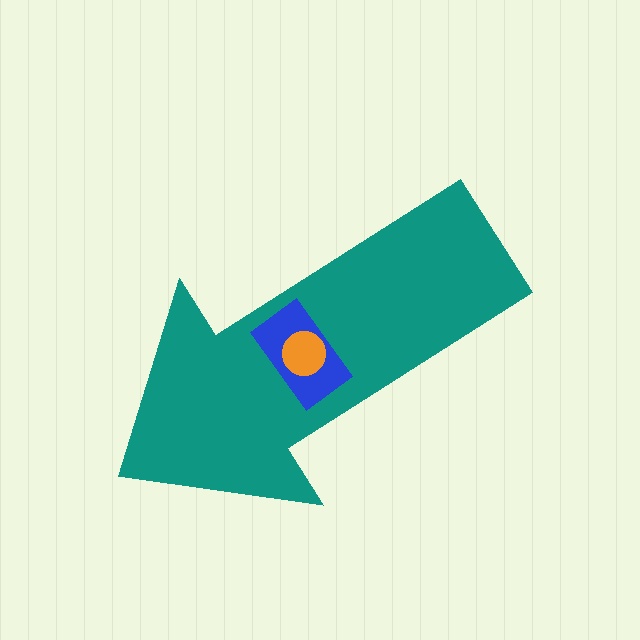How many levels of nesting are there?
3.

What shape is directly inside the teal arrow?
The blue rectangle.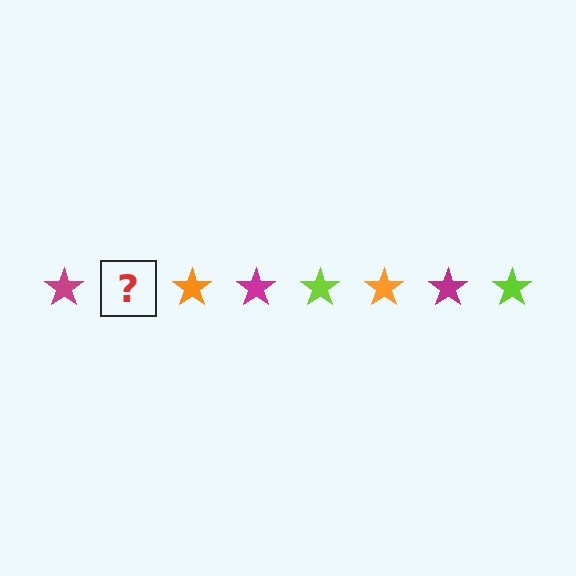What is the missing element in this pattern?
The missing element is a lime star.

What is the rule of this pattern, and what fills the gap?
The rule is that the pattern cycles through magenta, lime, orange stars. The gap should be filled with a lime star.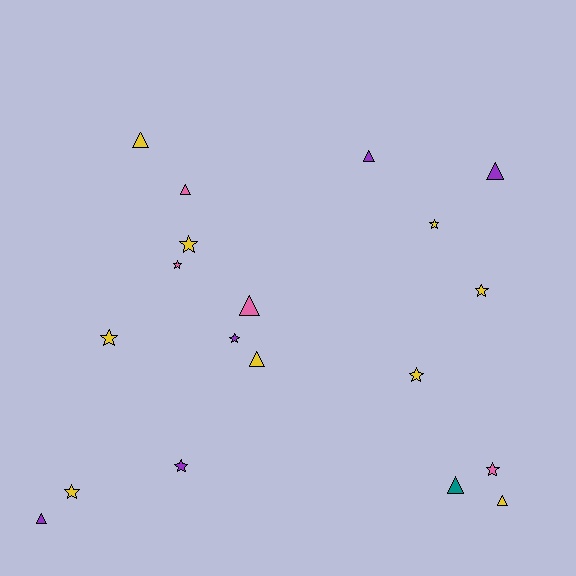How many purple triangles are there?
There are 3 purple triangles.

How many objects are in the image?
There are 19 objects.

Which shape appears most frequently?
Star, with 10 objects.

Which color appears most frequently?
Yellow, with 9 objects.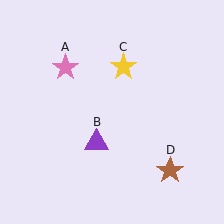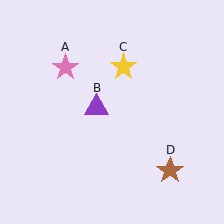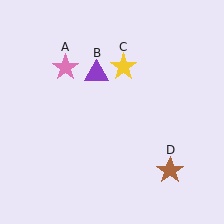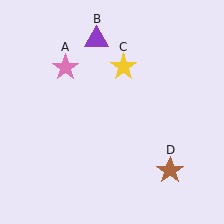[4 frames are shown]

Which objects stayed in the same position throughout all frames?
Pink star (object A) and yellow star (object C) and brown star (object D) remained stationary.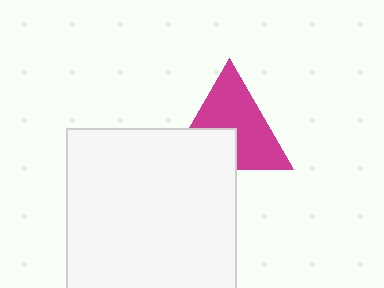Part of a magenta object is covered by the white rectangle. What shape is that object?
It is a triangle.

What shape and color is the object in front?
The object in front is a white rectangle.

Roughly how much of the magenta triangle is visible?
About half of it is visible (roughly 65%).